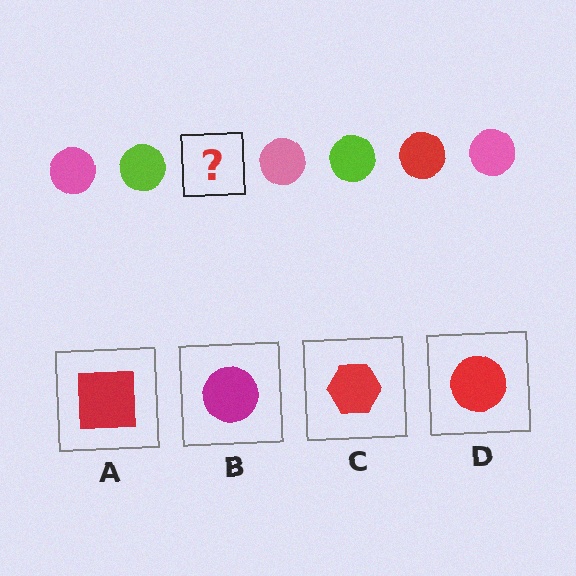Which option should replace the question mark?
Option D.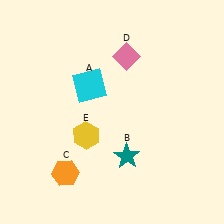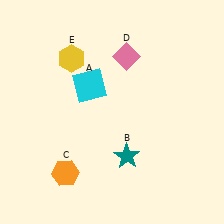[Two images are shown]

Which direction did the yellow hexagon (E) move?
The yellow hexagon (E) moved up.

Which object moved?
The yellow hexagon (E) moved up.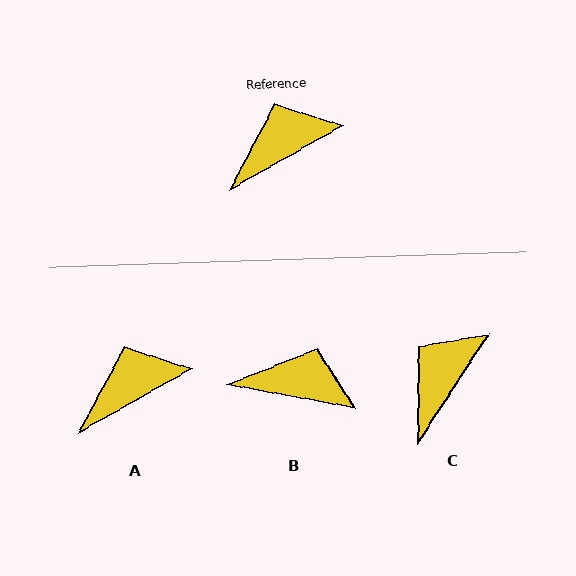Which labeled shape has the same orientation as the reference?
A.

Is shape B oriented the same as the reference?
No, it is off by about 40 degrees.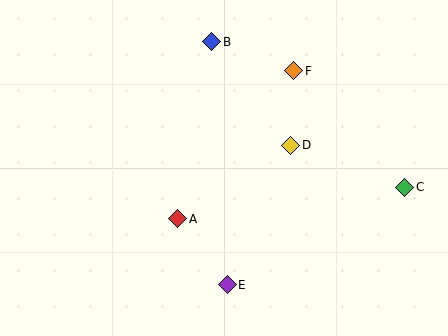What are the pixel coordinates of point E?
Point E is at (227, 285).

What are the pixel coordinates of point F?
Point F is at (294, 71).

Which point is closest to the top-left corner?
Point B is closest to the top-left corner.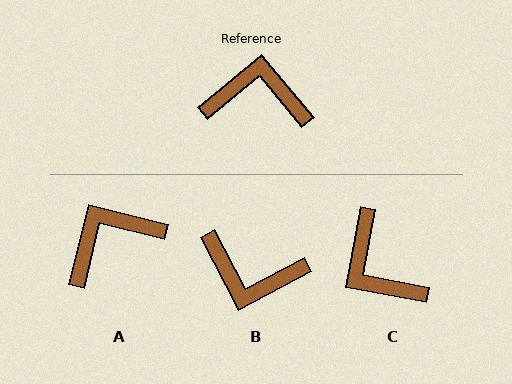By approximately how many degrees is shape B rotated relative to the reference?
Approximately 168 degrees counter-clockwise.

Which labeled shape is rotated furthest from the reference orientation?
B, about 168 degrees away.